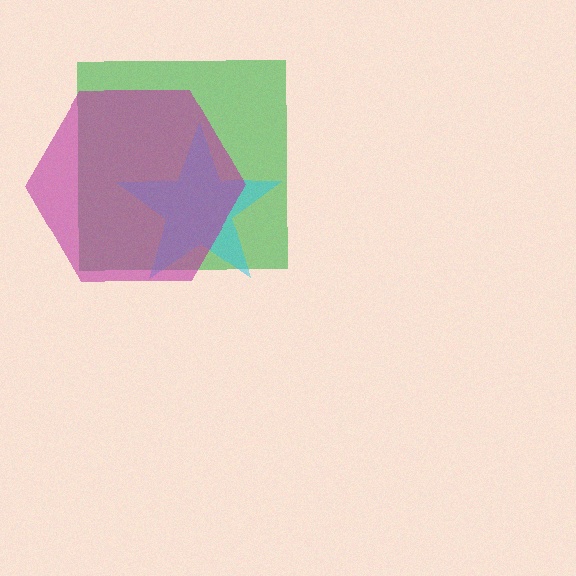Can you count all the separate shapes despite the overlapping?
Yes, there are 3 separate shapes.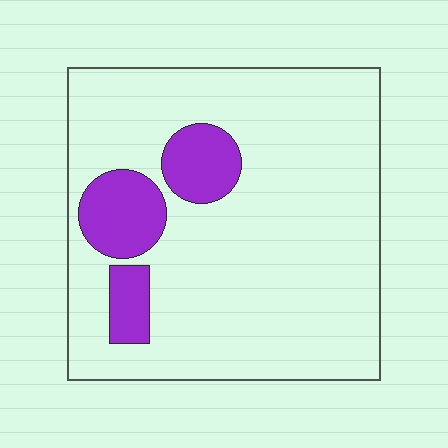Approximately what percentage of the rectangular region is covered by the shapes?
Approximately 15%.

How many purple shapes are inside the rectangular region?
3.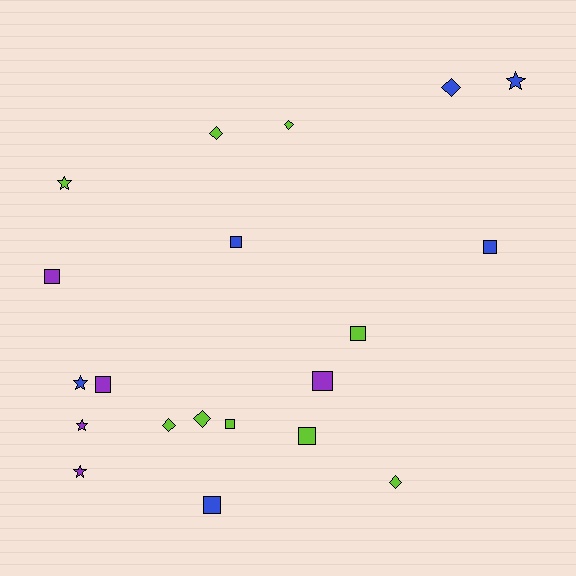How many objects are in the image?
There are 20 objects.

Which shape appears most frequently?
Square, with 9 objects.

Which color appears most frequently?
Lime, with 9 objects.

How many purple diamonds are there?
There are no purple diamonds.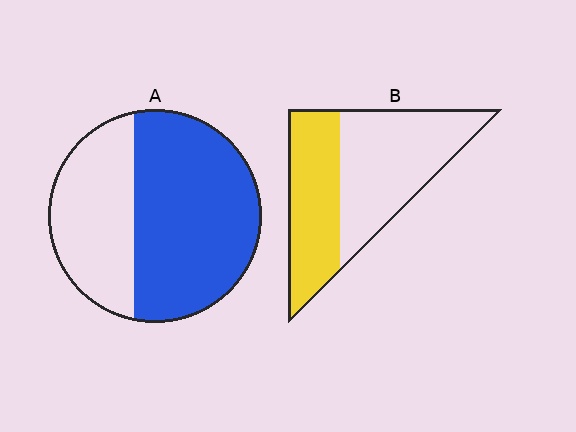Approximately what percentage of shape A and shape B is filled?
A is approximately 60% and B is approximately 45%.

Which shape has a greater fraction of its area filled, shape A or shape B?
Shape A.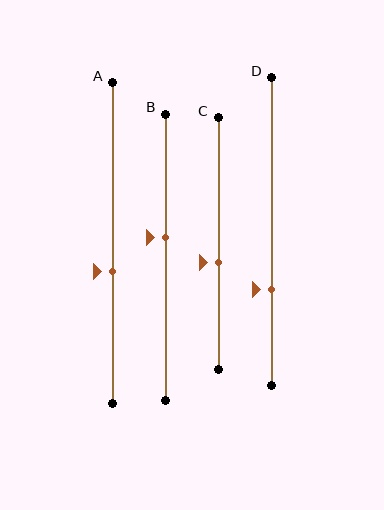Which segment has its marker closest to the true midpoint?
Segment B has its marker closest to the true midpoint.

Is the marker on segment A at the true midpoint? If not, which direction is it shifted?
No, the marker on segment A is shifted downward by about 9% of the segment length.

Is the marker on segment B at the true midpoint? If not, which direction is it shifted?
No, the marker on segment B is shifted upward by about 7% of the segment length.